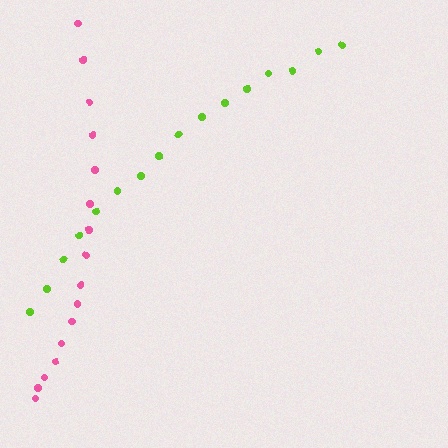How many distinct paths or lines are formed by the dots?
There are 2 distinct paths.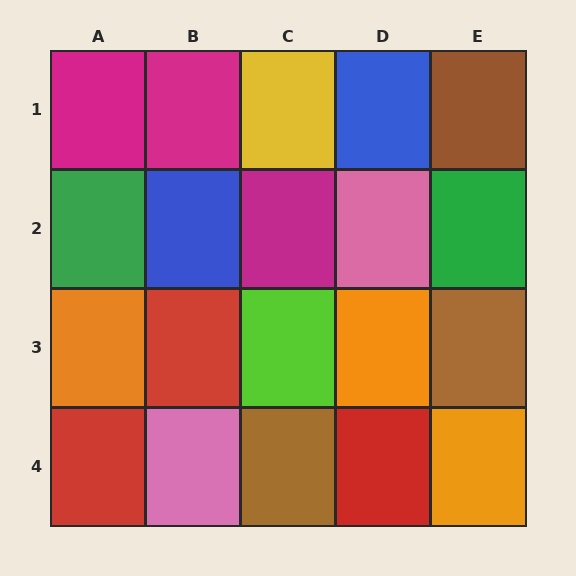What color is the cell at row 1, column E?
Brown.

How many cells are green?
2 cells are green.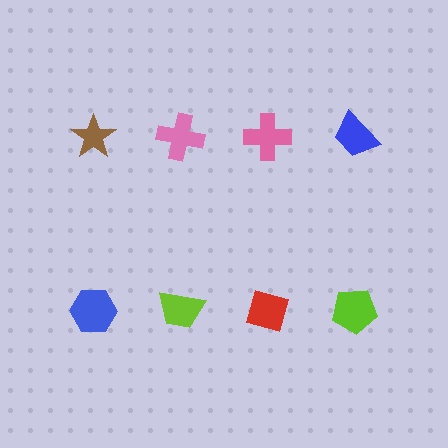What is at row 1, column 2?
A pink cross.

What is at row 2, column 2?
A lime trapezoid.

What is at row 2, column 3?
A red diamond.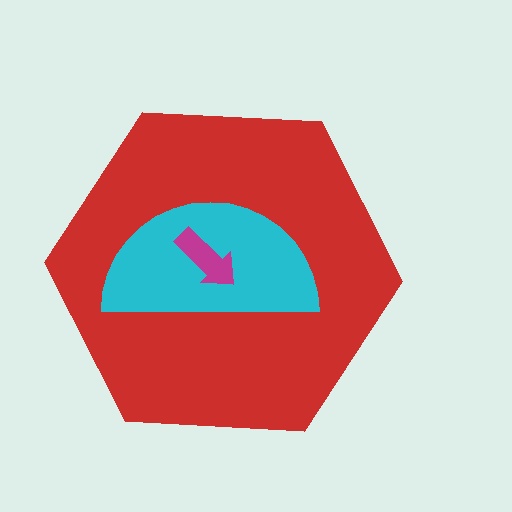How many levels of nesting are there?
3.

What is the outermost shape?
The red hexagon.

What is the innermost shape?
The magenta arrow.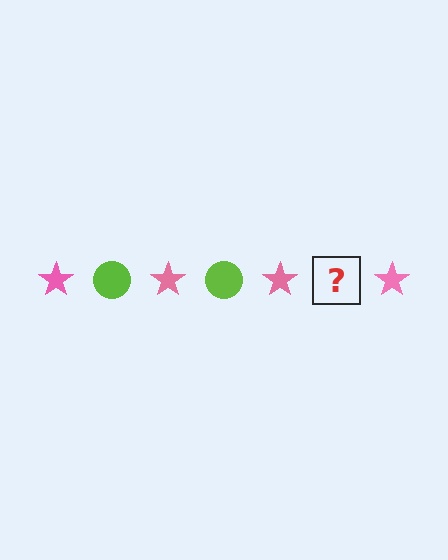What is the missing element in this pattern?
The missing element is a lime circle.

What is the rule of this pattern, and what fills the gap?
The rule is that the pattern alternates between pink star and lime circle. The gap should be filled with a lime circle.